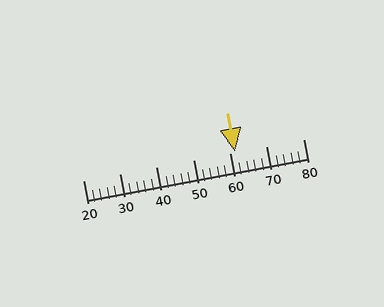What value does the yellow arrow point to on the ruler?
The yellow arrow points to approximately 61.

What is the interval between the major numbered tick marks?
The major tick marks are spaced 10 units apart.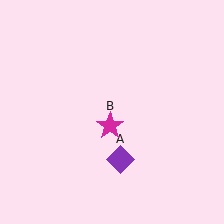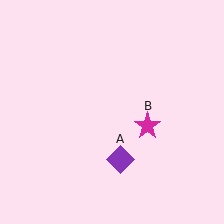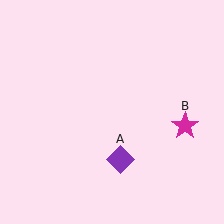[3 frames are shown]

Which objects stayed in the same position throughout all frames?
Purple diamond (object A) remained stationary.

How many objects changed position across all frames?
1 object changed position: magenta star (object B).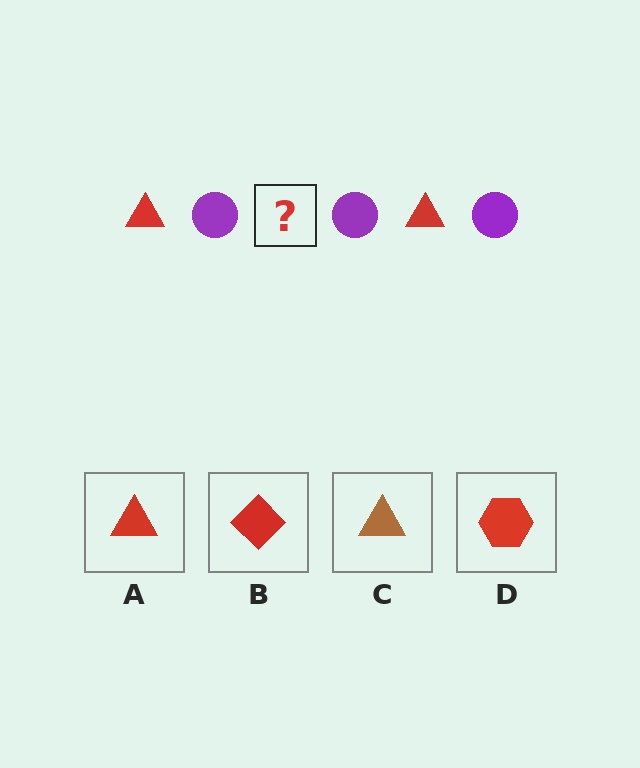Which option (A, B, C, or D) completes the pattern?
A.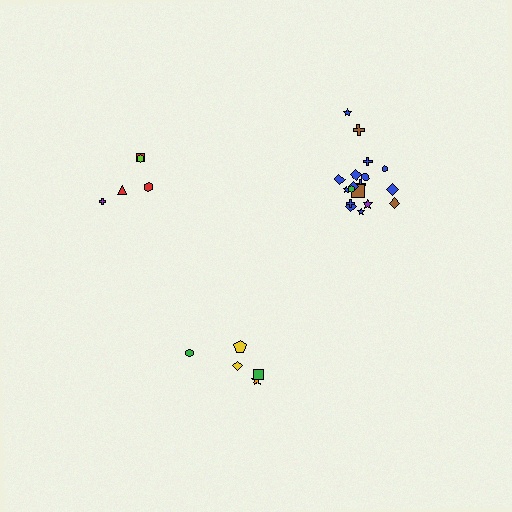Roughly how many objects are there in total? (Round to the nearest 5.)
Roughly 30 objects in total.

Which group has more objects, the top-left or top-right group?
The top-right group.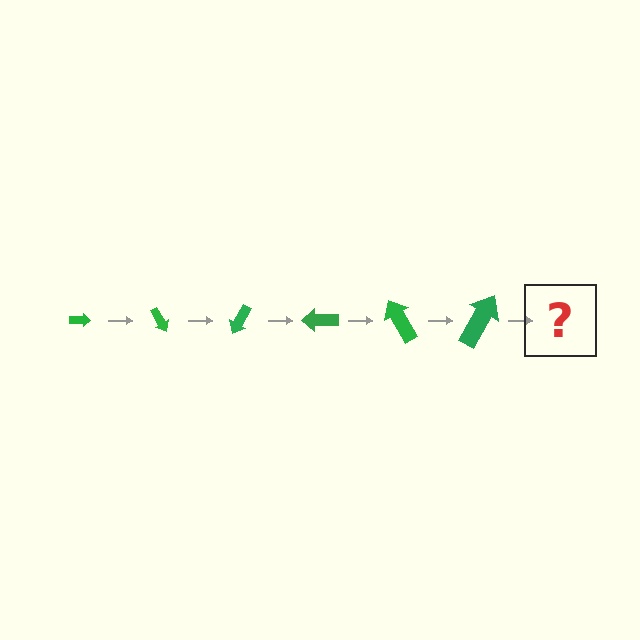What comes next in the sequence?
The next element should be an arrow, larger than the previous one and rotated 360 degrees from the start.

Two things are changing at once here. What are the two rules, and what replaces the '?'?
The two rules are that the arrow grows larger each step and it rotates 60 degrees each step. The '?' should be an arrow, larger than the previous one and rotated 360 degrees from the start.